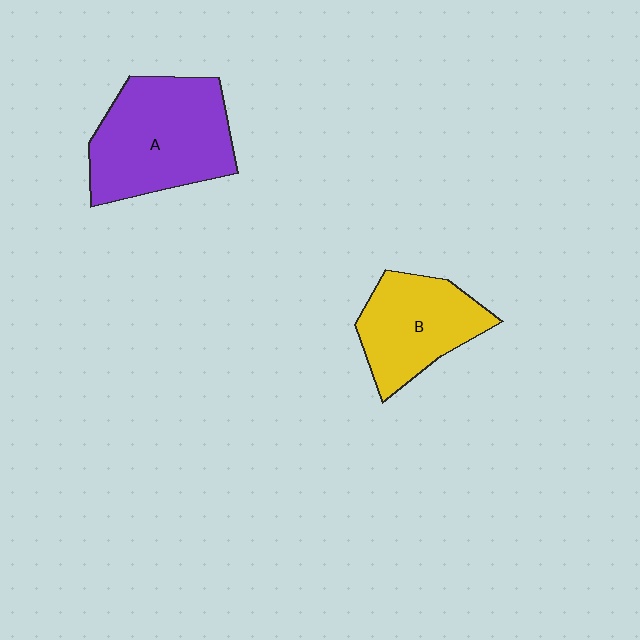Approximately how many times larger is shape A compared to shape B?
Approximately 1.4 times.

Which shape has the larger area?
Shape A (purple).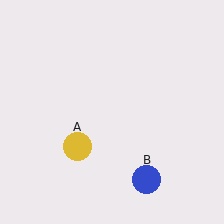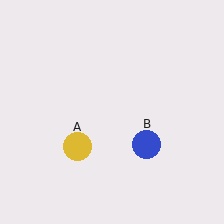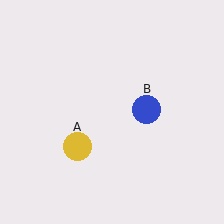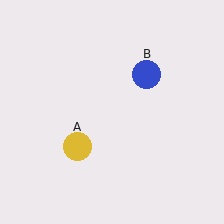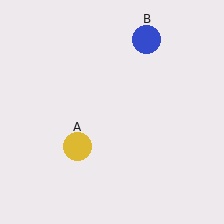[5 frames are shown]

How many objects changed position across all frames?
1 object changed position: blue circle (object B).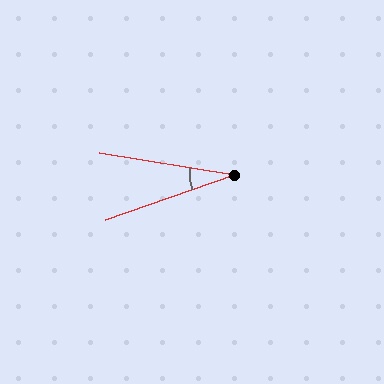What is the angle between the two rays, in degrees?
Approximately 28 degrees.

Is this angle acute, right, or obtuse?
It is acute.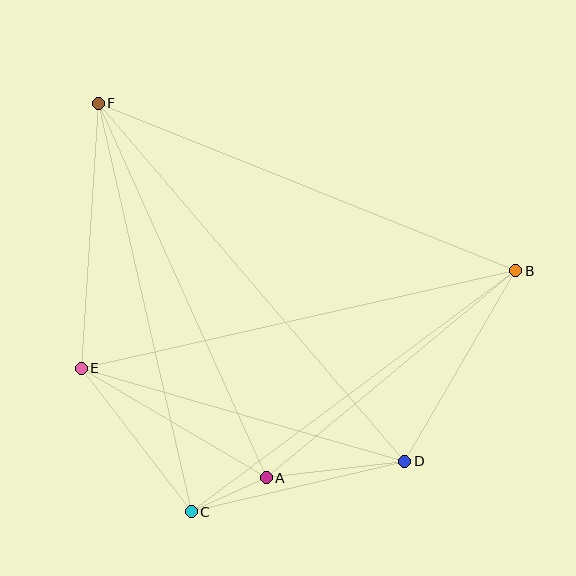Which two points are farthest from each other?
Points D and F are farthest from each other.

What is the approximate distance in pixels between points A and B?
The distance between A and B is approximately 324 pixels.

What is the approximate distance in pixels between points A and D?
The distance between A and D is approximately 139 pixels.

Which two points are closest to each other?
Points A and C are closest to each other.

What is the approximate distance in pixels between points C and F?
The distance between C and F is approximately 419 pixels.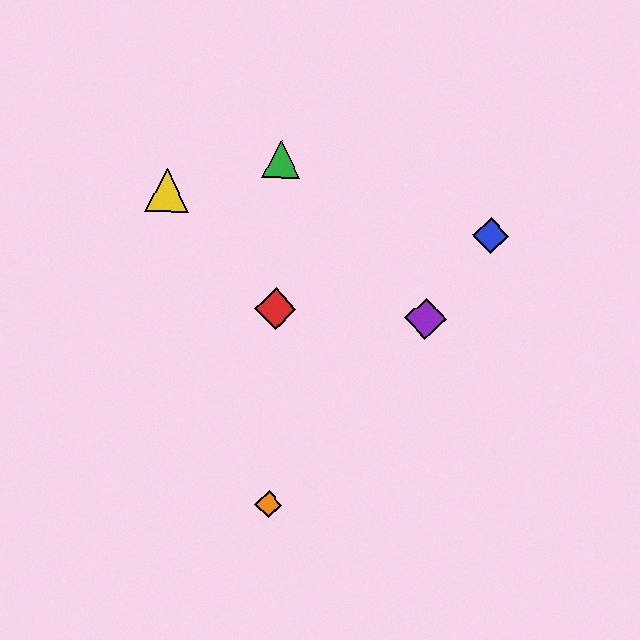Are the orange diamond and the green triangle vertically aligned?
Yes, both are at x≈268.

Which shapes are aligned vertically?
The red diamond, the green triangle, the orange diamond are aligned vertically.